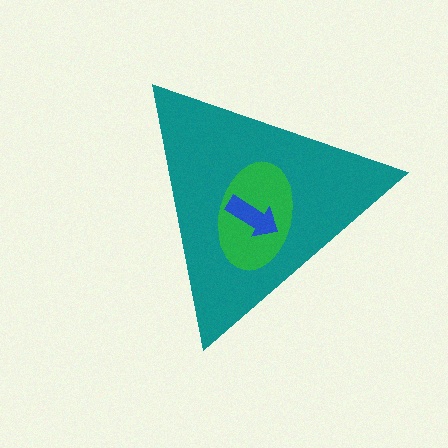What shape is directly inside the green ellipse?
The blue arrow.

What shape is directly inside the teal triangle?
The green ellipse.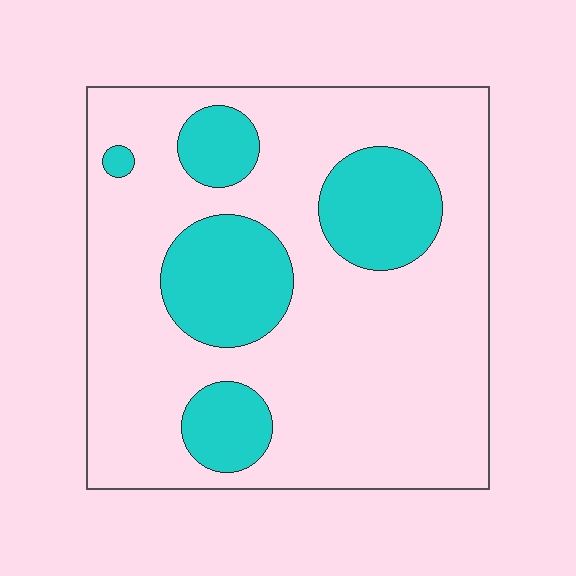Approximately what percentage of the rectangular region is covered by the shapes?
Approximately 25%.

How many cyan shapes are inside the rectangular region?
5.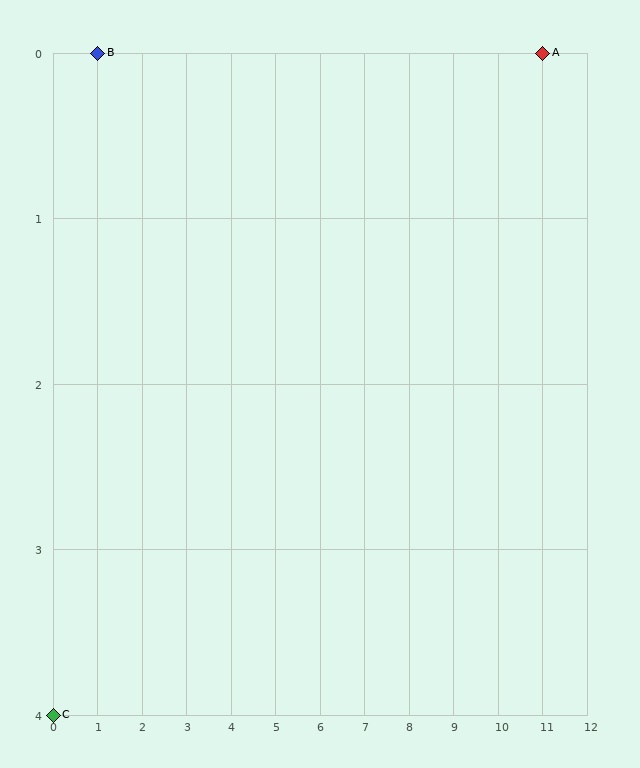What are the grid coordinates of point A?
Point A is at grid coordinates (11, 0).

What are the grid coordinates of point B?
Point B is at grid coordinates (1, 0).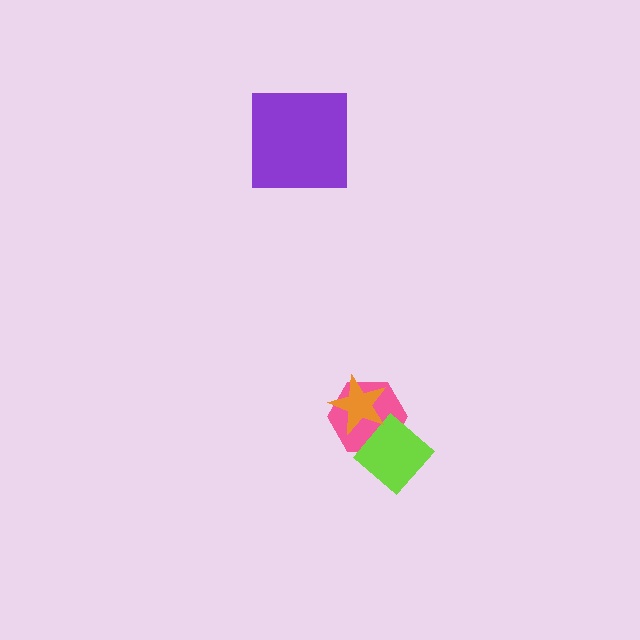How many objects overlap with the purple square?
0 objects overlap with the purple square.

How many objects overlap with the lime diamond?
2 objects overlap with the lime diamond.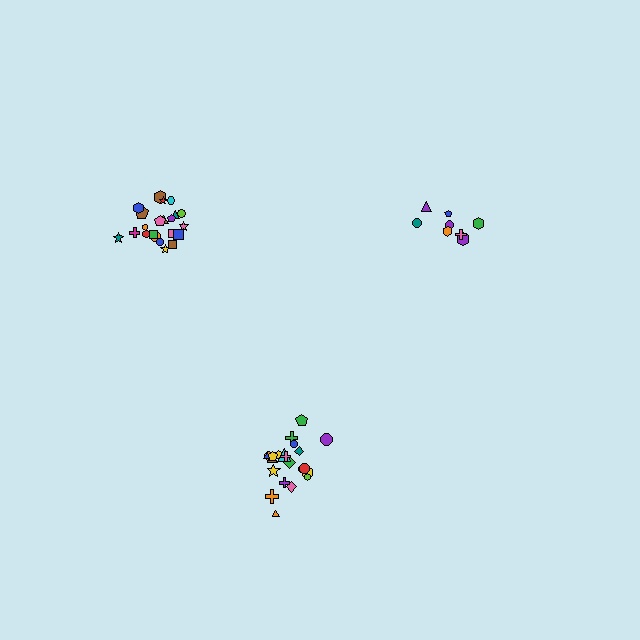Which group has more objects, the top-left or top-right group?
The top-left group.